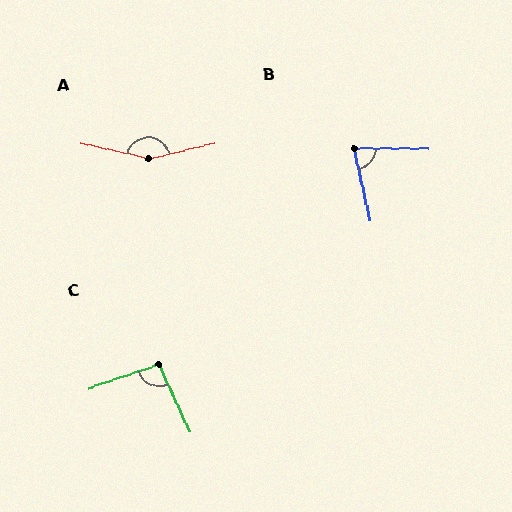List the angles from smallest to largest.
B (77°), C (96°), A (154°).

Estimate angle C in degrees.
Approximately 96 degrees.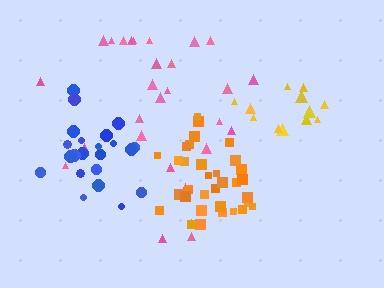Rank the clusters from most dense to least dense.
orange, blue, yellow, pink.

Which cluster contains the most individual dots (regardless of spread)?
Orange (33).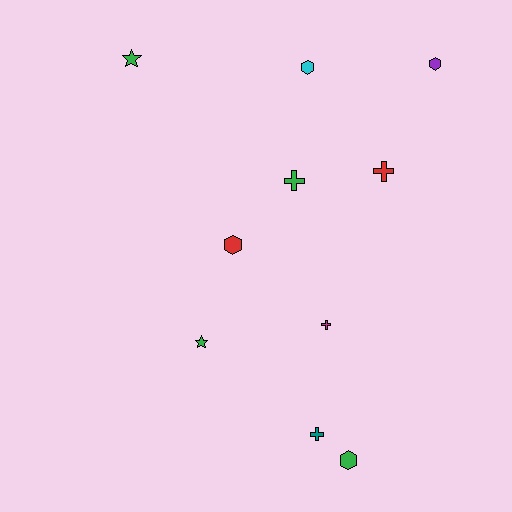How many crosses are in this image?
There are 4 crosses.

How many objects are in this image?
There are 10 objects.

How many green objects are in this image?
There are 4 green objects.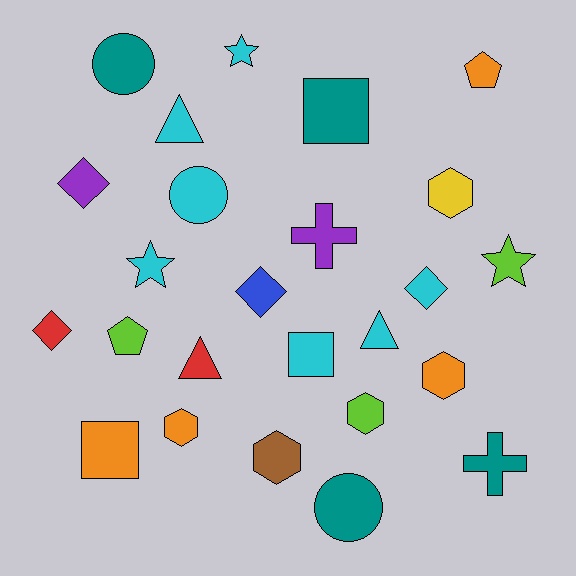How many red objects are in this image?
There are 2 red objects.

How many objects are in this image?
There are 25 objects.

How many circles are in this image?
There are 3 circles.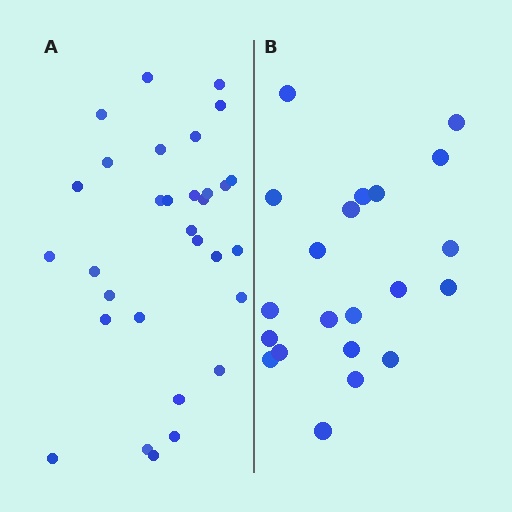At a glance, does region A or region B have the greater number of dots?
Region A (the left region) has more dots.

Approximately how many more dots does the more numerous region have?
Region A has roughly 10 or so more dots than region B.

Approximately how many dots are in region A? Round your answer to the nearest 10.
About 30 dots. (The exact count is 31, which rounds to 30.)